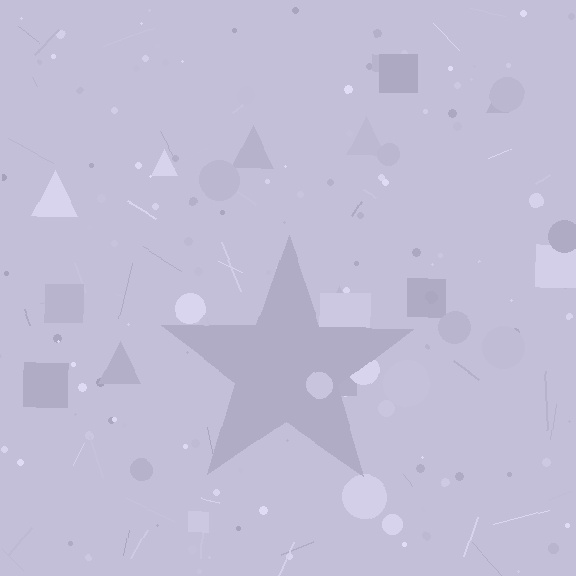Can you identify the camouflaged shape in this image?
The camouflaged shape is a star.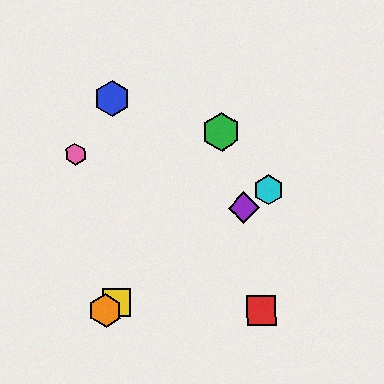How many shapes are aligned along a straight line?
4 shapes (the yellow square, the purple diamond, the orange hexagon, the cyan hexagon) are aligned along a straight line.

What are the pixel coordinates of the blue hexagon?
The blue hexagon is at (112, 99).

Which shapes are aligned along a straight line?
The yellow square, the purple diamond, the orange hexagon, the cyan hexagon are aligned along a straight line.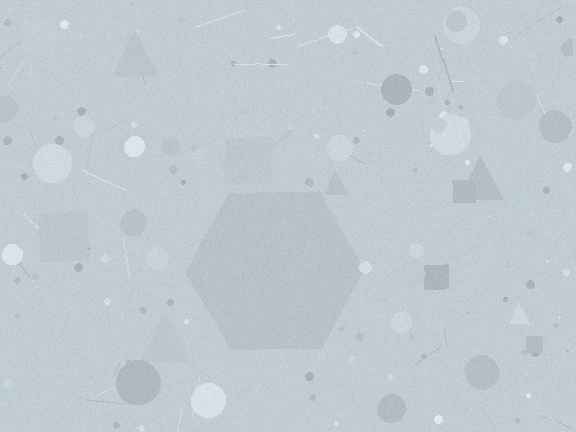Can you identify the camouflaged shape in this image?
The camouflaged shape is a hexagon.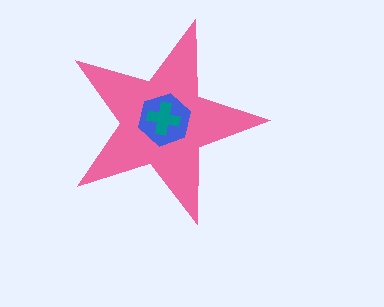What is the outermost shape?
The pink star.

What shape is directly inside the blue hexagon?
The teal cross.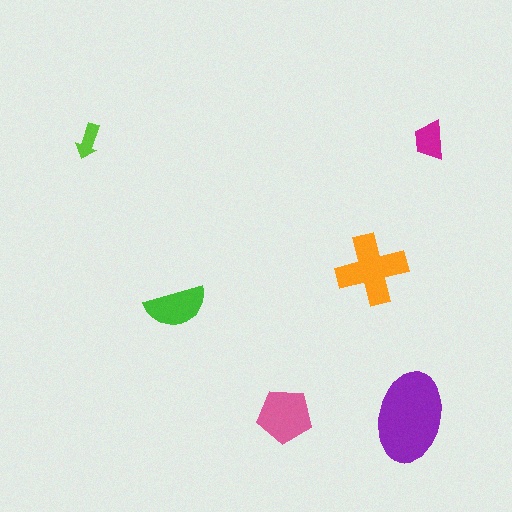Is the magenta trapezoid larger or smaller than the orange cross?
Smaller.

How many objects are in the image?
There are 6 objects in the image.